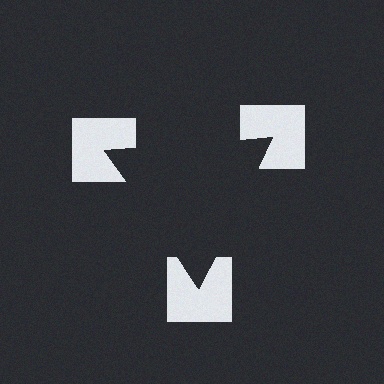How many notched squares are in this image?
There are 3 — one at each vertex of the illusory triangle.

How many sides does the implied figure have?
3 sides.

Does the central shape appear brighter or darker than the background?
It typically appears slightly darker than the background, even though no actual brightness change is drawn.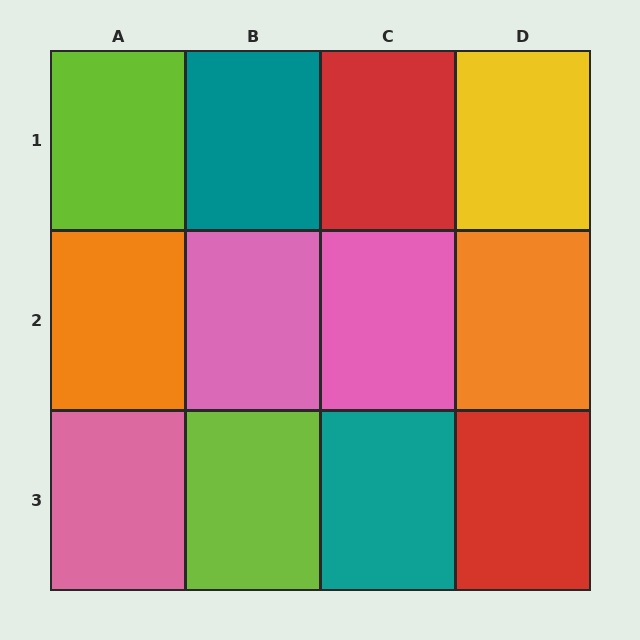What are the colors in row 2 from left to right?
Orange, pink, pink, orange.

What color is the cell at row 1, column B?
Teal.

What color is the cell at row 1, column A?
Lime.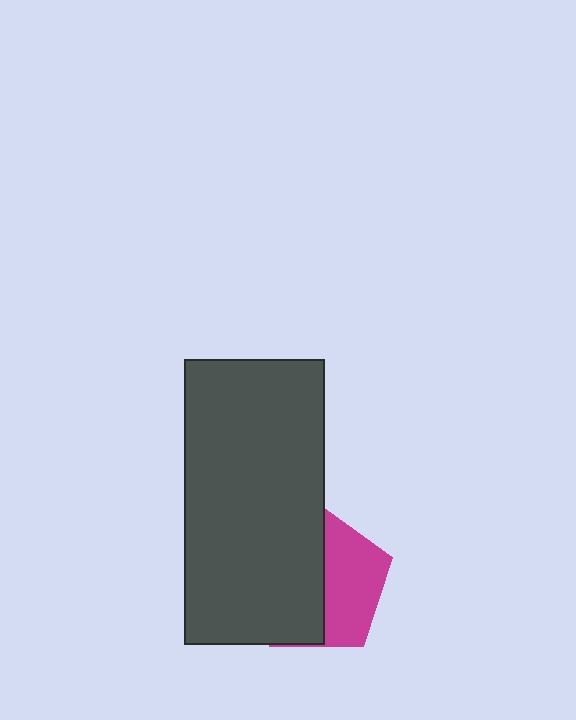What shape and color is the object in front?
The object in front is a dark gray rectangle.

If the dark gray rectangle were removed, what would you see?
You would see the complete magenta pentagon.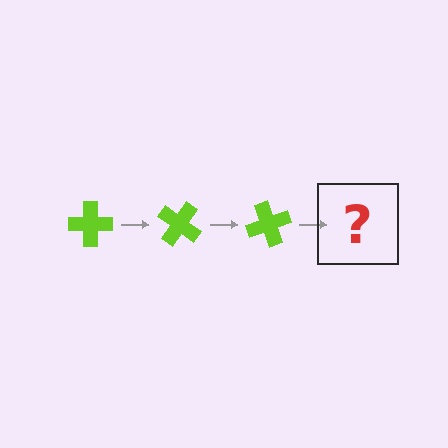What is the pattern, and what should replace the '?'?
The pattern is that the cross rotates 35 degrees each step. The '?' should be a lime cross rotated 105 degrees.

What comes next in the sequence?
The next element should be a lime cross rotated 105 degrees.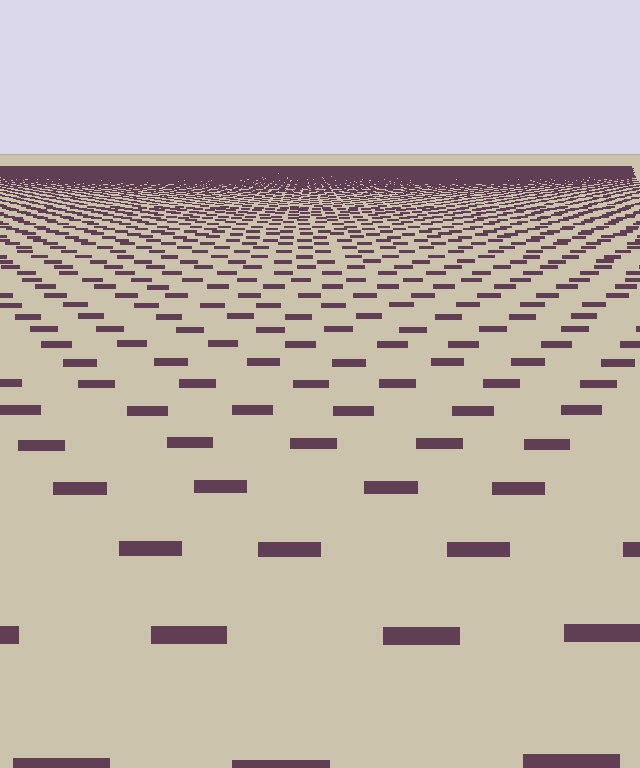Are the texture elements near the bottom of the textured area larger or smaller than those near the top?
Larger. Near the bottom, elements are closer to the viewer and appear at a bigger on-screen size.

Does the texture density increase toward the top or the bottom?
Density increases toward the top.